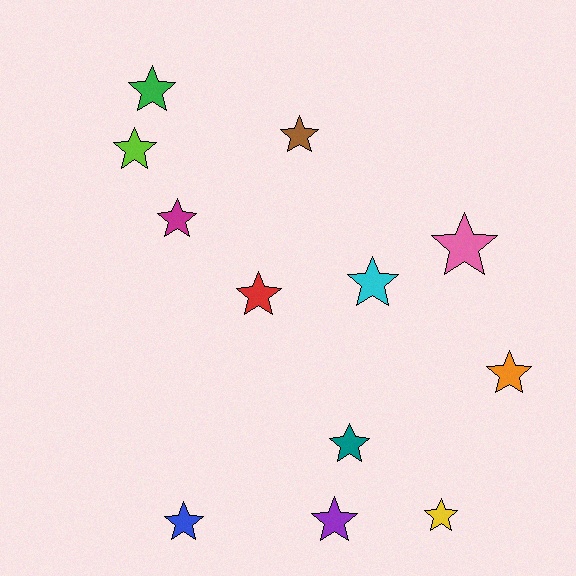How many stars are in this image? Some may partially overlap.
There are 12 stars.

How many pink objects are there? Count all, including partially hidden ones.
There is 1 pink object.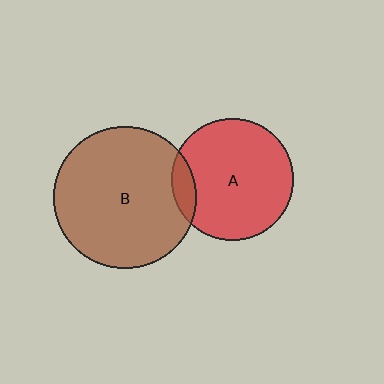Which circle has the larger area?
Circle B (brown).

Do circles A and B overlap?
Yes.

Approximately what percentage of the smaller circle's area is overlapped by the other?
Approximately 10%.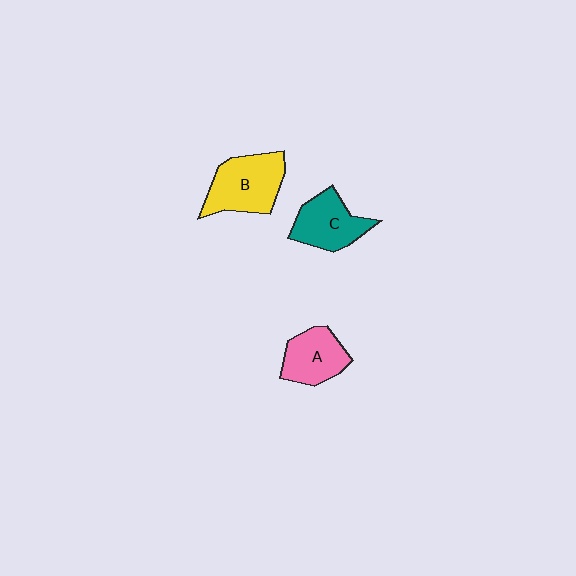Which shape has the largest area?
Shape B (yellow).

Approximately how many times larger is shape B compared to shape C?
Approximately 1.2 times.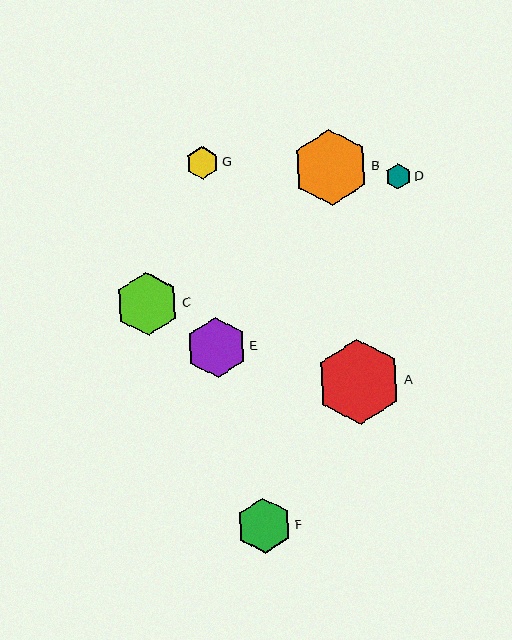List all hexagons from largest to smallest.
From largest to smallest: A, B, C, E, F, G, D.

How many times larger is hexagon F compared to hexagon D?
Hexagon F is approximately 2.2 times the size of hexagon D.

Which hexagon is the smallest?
Hexagon D is the smallest with a size of approximately 25 pixels.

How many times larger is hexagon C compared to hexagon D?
Hexagon C is approximately 2.5 times the size of hexagon D.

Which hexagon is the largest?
Hexagon A is the largest with a size of approximately 85 pixels.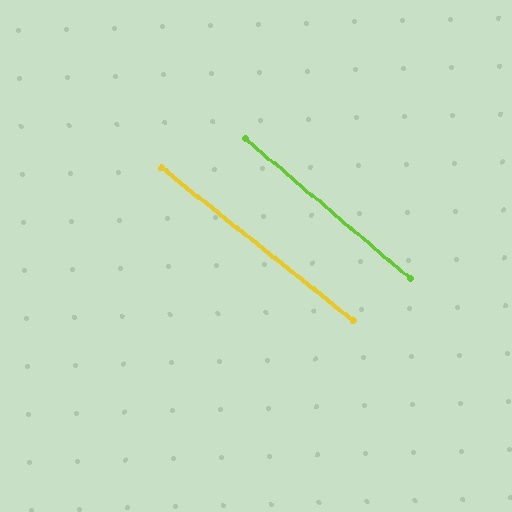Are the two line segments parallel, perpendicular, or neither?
Parallel — their directions differ by only 1.8°.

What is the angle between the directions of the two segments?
Approximately 2 degrees.